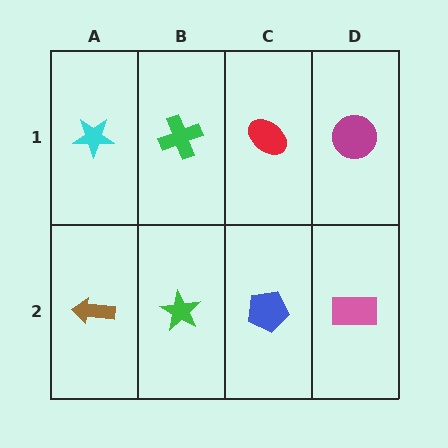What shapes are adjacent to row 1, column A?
A brown arrow (row 2, column A), a green cross (row 1, column B).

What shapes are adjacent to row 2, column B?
A green cross (row 1, column B), a brown arrow (row 2, column A), a blue pentagon (row 2, column C).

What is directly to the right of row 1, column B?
A red ellipse.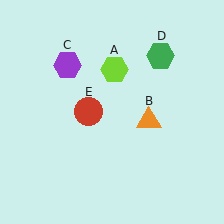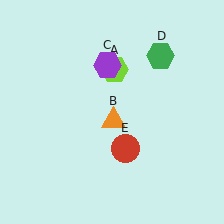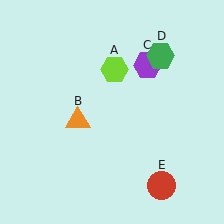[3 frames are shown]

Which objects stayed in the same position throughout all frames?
Lime hexagon (object A) and green hexagon (object D) remained stationary.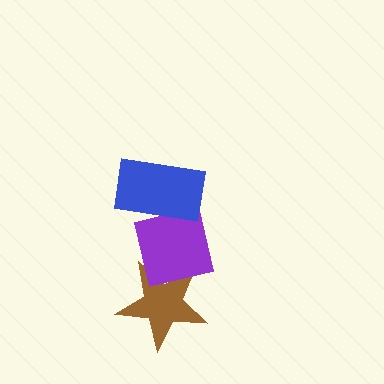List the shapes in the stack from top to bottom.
From top to bottom: the blue rectangle, the purple square, the brown star.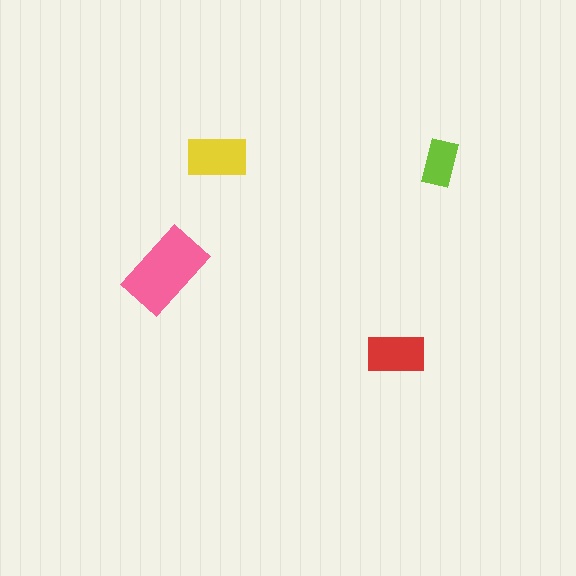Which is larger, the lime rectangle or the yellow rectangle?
The yellow one.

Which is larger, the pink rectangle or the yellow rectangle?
The pink one.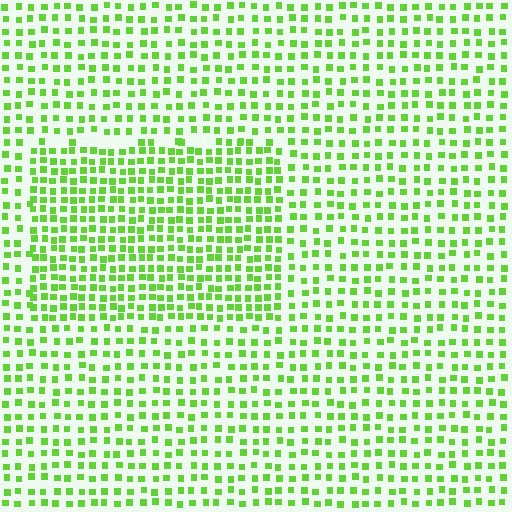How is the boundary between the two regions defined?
The boundary is defined by a change in element density (approximately 1.6x ratio). All elements are the same color, size, and shape.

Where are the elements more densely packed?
The elements are more densely packed inside the rectangle boundary.